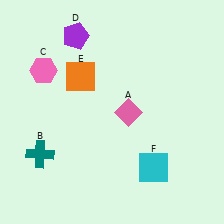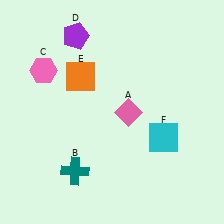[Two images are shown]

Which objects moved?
The objects that moved are: the teal cross (B), the cyan square (F).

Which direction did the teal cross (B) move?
The teal cross (B) moved right.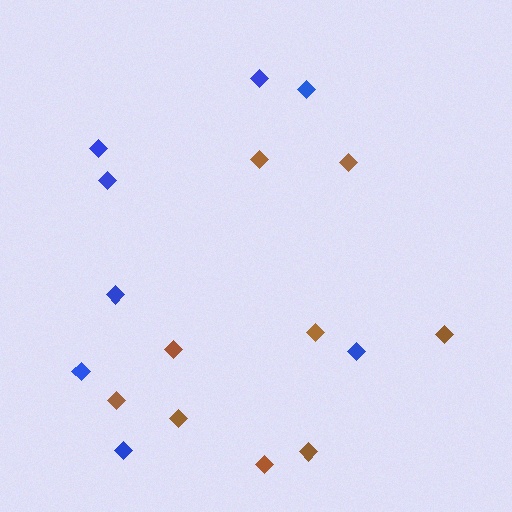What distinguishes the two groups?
There are 2 groups: one group of blue diamonds (8) and one group of brown diamonds (9).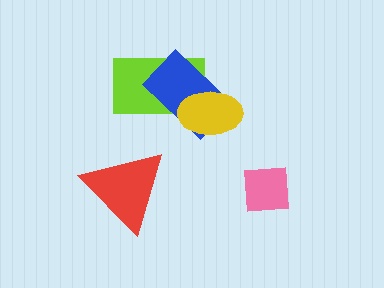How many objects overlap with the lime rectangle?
2 objects overlap with the lime rectangle.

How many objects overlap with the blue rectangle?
2 objects overlap with the blue rectangle.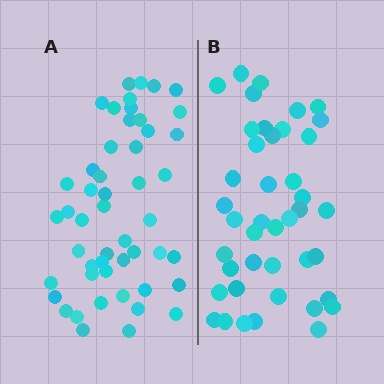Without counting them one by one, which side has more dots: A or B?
Region A (the left region) has more dots.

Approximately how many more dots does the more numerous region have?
Region A has roughly 8 or so more dots than region B.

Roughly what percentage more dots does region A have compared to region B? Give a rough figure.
About 20% more.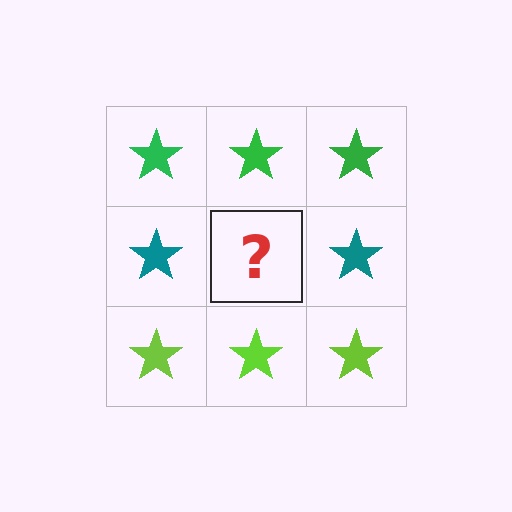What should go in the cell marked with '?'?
The missing cell should contain a teal star.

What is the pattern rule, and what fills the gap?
The rule is that each row has a consistent color. The gap should be filled with a teal star.